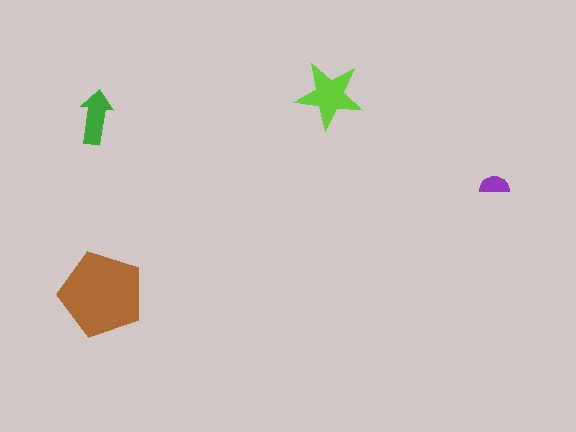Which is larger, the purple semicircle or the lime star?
The lime star.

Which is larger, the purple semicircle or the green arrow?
The green arrow.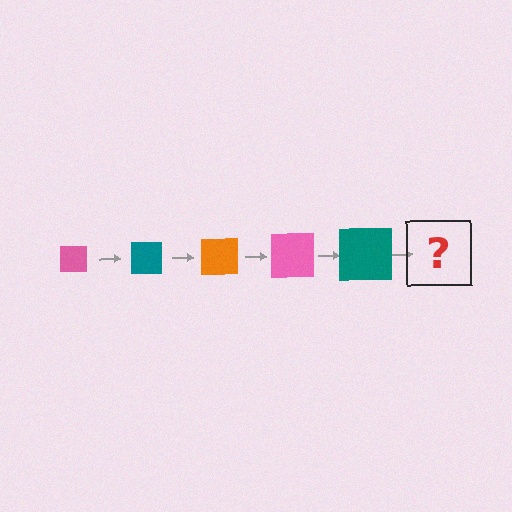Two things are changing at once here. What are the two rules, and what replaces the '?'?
The two rules are that the square grows larger each step and the color cycles through pink, teal, and orange. The '?' should be an orange square, larger than the previous one.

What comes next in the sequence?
The next element should be an orange square, larger than the previous one.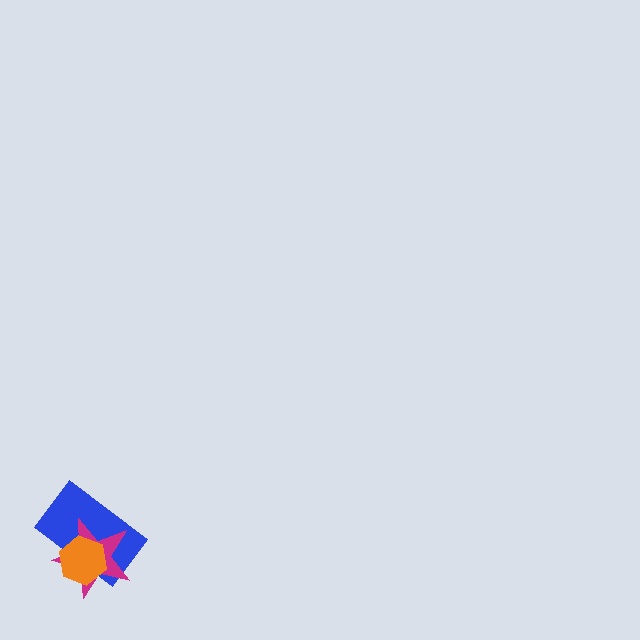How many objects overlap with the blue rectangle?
2 objects overlap with the blue rectangle.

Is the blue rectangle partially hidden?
Yes, it is partially covered by another shape.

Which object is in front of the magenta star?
The orange hexagon is in front of the magenta star.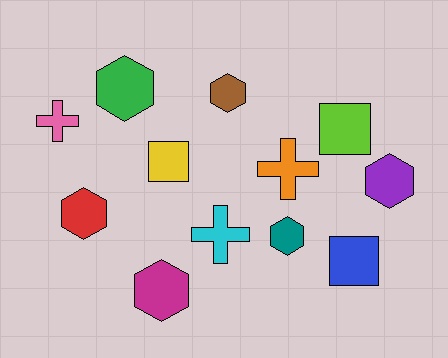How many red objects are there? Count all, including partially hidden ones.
There is 1 red object.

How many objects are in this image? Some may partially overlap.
There are 12 objects.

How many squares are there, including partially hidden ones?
There are 3 squares.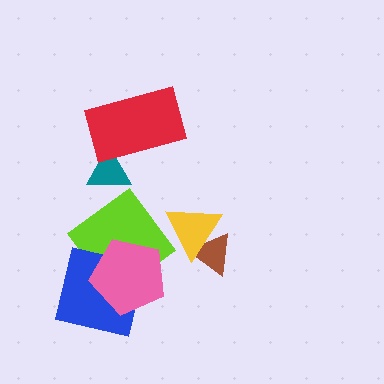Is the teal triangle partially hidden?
Yes, it is partially covered by another shape.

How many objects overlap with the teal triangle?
1 object overlaps with the teal triangle.